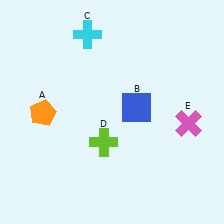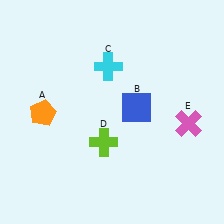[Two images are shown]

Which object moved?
The cyan cross (C) moved down.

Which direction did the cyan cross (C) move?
The cyan cross (C) moved down.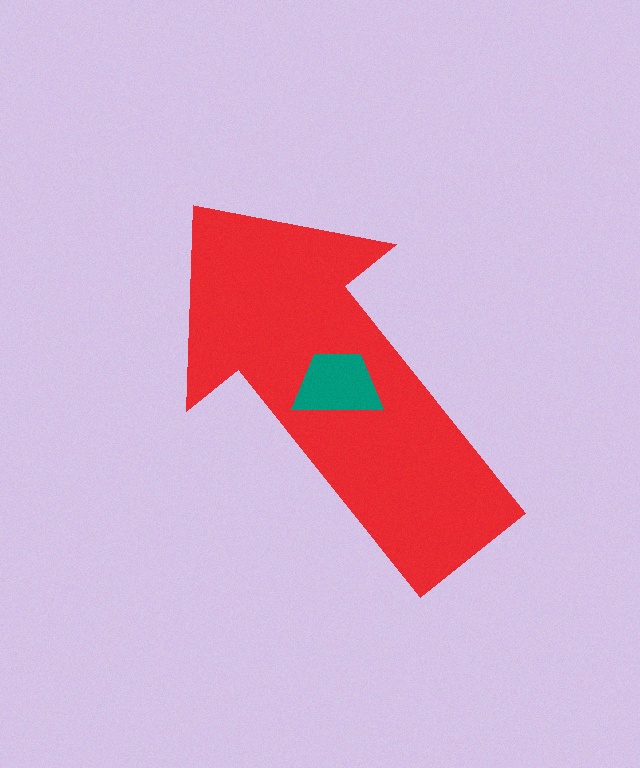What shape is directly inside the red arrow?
The teal trapezoid.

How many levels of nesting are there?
2.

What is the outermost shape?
The red arrow.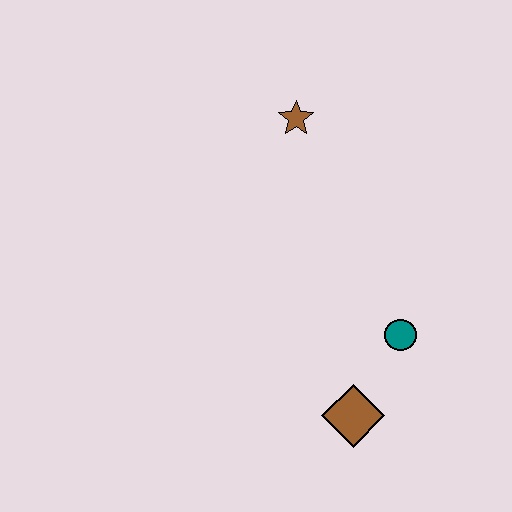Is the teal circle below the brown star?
Yes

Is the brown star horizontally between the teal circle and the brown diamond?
No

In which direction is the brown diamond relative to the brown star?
The brown diamond is below the brown star.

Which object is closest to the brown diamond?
The teal circle is closest to the brown diamond.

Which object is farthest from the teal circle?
The brown star is farthest from the teal circle.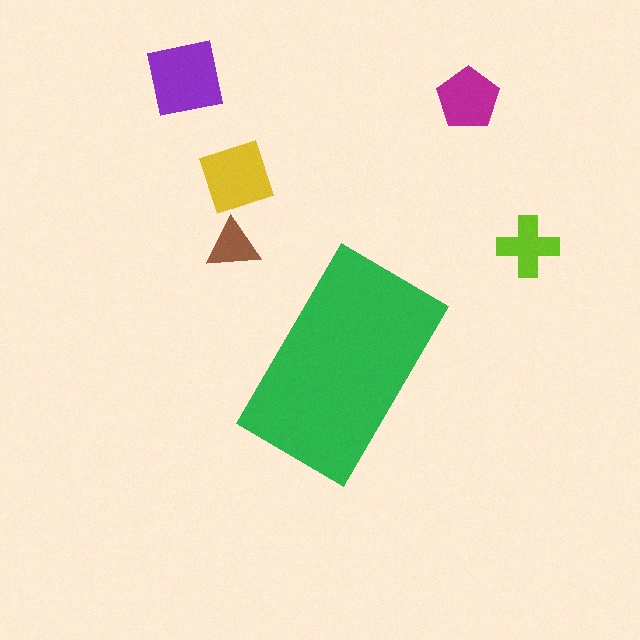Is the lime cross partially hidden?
No, the lime cross is fully visible.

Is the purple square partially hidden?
No, the purple square is fully visible.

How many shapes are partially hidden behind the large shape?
0 shapes are partially hidden.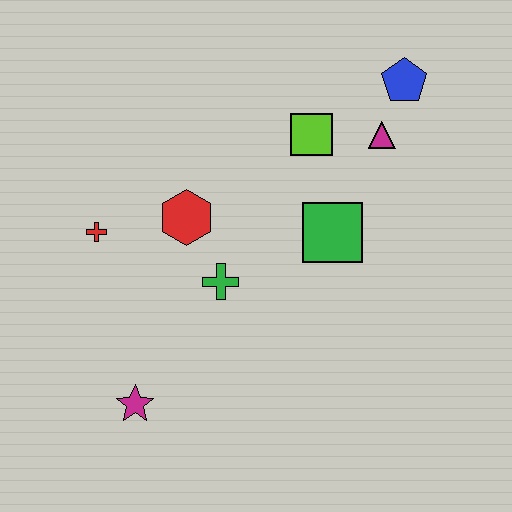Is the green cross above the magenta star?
Yes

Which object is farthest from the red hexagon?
The blue pentagon is farthest from the red hexagon.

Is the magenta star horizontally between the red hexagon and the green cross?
No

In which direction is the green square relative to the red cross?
The green square is to the right of the red cross.